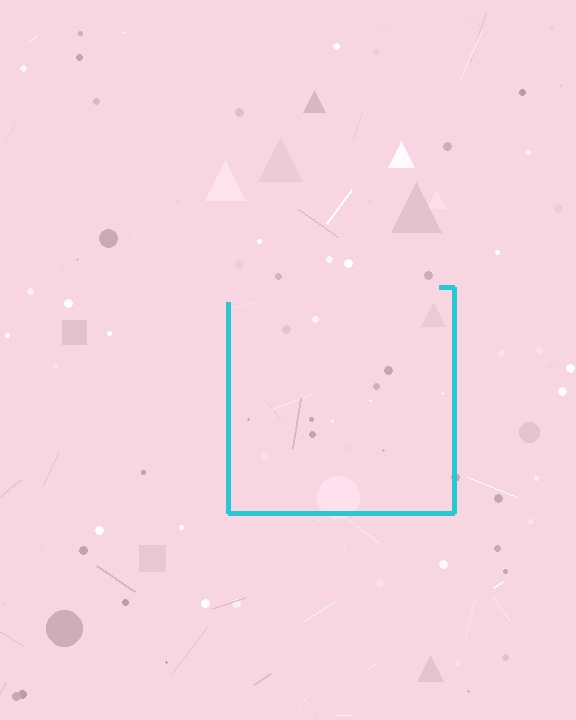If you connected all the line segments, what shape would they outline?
They would outline a square.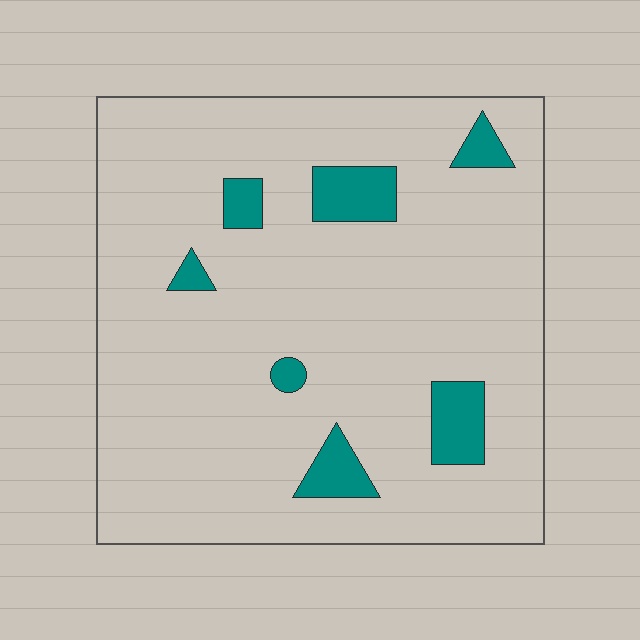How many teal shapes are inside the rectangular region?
7.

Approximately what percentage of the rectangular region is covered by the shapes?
Approximately 10%.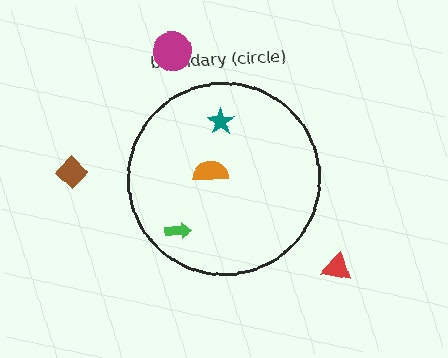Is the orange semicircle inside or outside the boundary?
Inside.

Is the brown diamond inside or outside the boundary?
Outside.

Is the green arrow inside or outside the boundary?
Inside.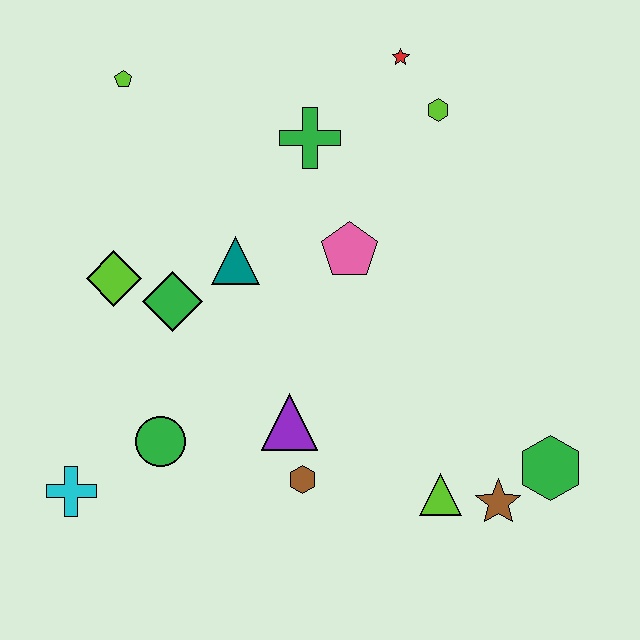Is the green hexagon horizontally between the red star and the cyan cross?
No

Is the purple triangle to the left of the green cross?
Yes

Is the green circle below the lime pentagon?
Yes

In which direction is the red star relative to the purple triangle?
The red star is above the purple triangle.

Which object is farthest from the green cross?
The cyan cross is farthest from the green cross.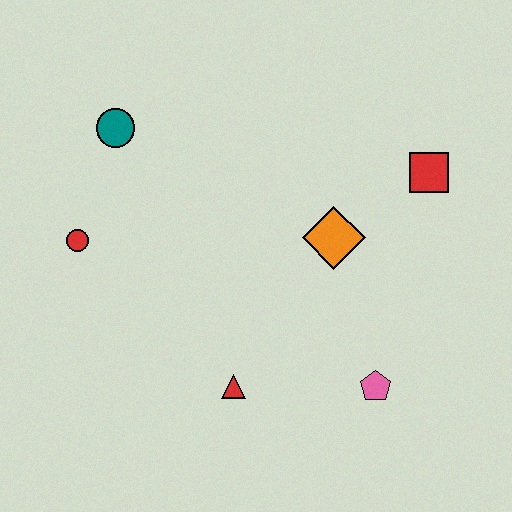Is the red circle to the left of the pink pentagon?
Yes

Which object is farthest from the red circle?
The red square is farthest from the red circle.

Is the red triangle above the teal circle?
No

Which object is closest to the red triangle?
The pink pentagon is closest to the red triangle.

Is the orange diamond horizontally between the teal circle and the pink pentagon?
Yes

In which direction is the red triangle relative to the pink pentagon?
The red triangle is to the left of the pink pentagon.